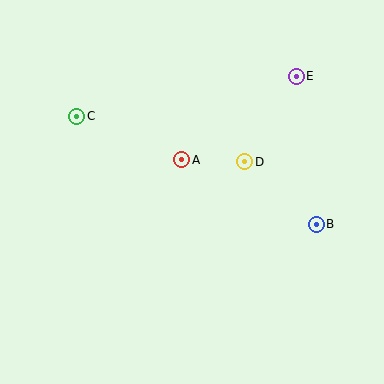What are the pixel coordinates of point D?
Point D is at (245, 162).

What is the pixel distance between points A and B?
The distance between A and B is 149 pixels.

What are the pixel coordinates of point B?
Point B is at (316, 224).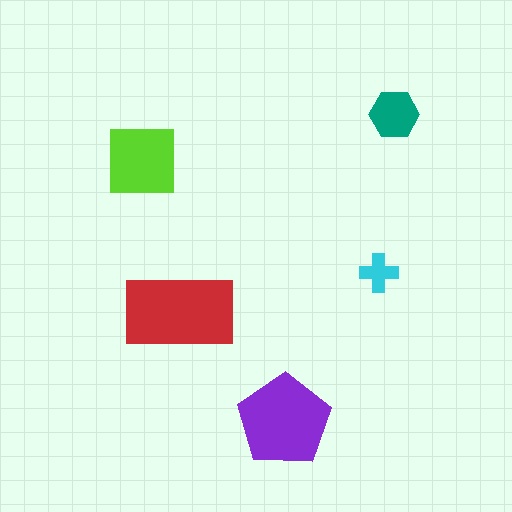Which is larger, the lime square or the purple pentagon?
The purple pentagon.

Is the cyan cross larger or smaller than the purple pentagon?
Smaller.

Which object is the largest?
The red rectangle.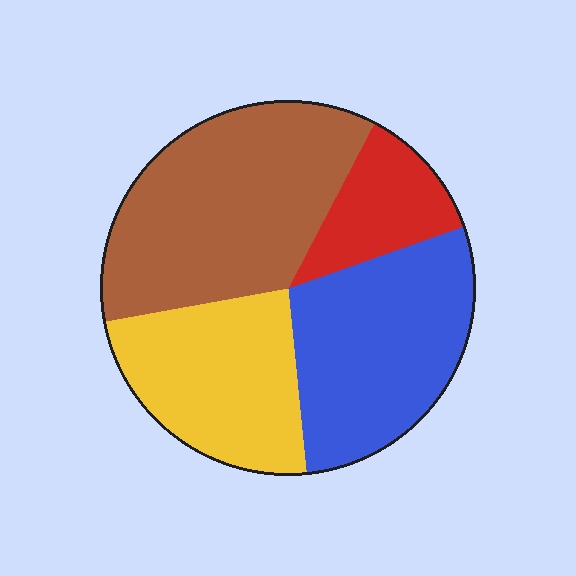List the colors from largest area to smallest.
From largest to smallest: brown, blue, yellow, red.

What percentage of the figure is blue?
Blue covers 29% of the figure.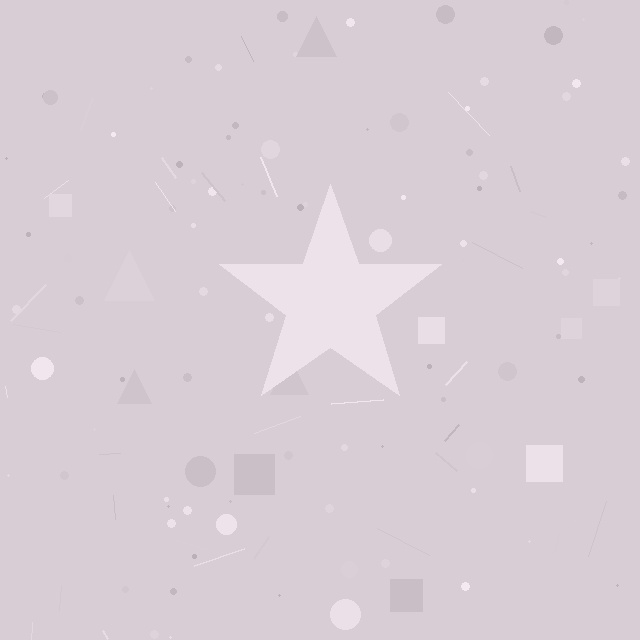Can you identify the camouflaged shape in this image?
The camouflaged shape is a star.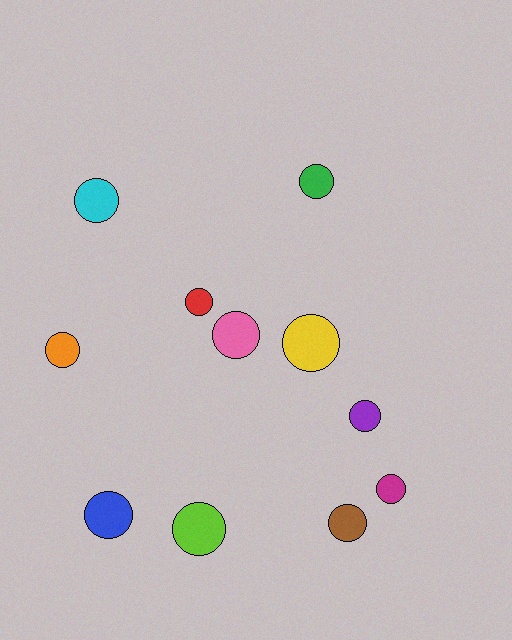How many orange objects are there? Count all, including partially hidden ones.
There is 1 orange object.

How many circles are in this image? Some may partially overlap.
There are 11 circles.